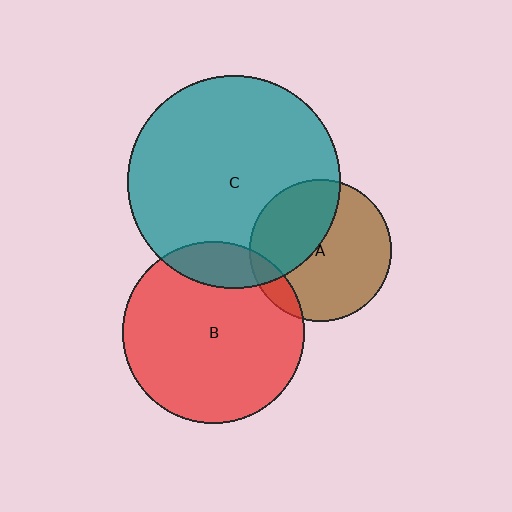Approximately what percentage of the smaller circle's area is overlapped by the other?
Approximately 15%.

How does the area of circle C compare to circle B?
Approximately 1.4 times.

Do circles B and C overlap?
Yes.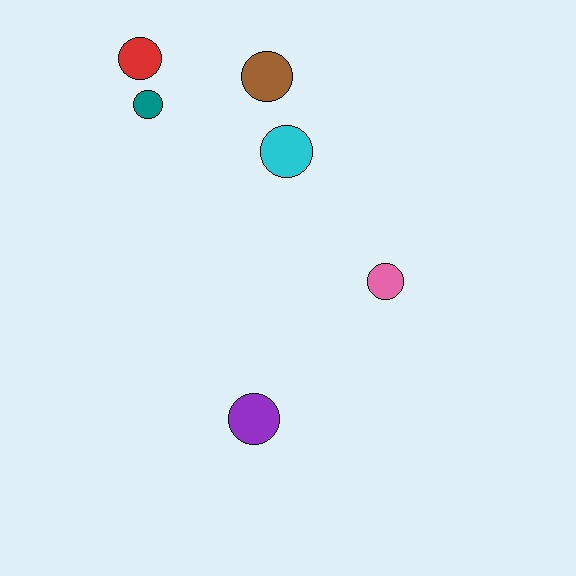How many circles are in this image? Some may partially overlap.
There are 6 circles.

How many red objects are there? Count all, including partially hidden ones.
There is 1 red object.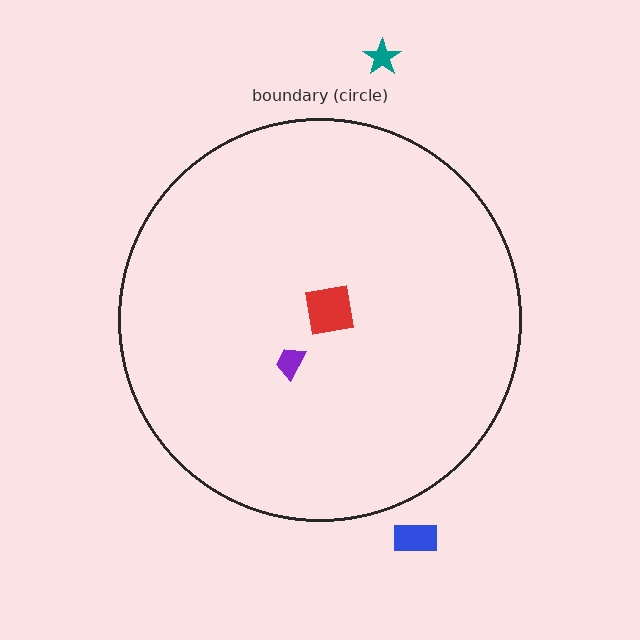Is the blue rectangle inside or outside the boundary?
Outside.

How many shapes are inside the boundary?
2 inside, 2 outside.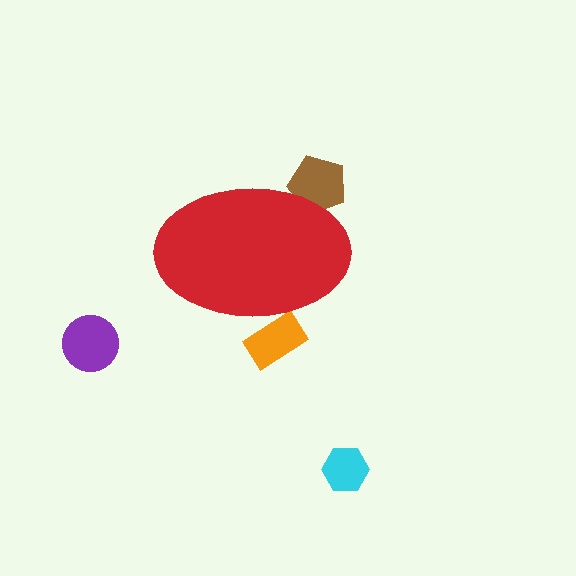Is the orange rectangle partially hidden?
Yes, the orange rectangle is partially hidden behind the red ellipse.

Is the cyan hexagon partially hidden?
No, the cyan hexagon is fully visible.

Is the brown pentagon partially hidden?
Yes, the brown pentagon is partially hidden behind the red ellipse.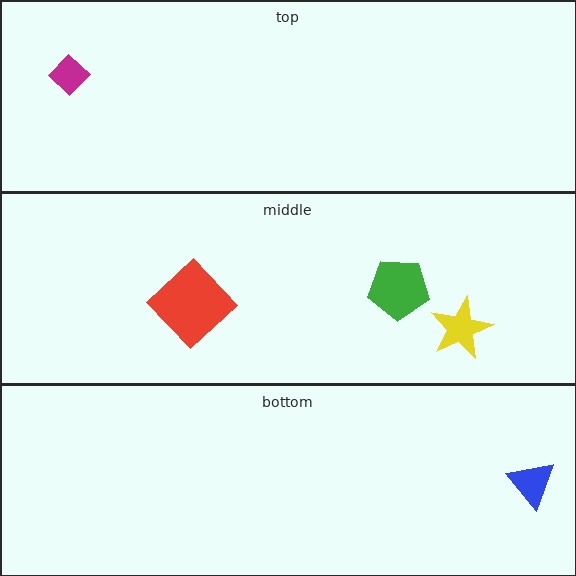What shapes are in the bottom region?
The blue triangle.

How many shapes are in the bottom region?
1.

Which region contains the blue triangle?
The bottom region.